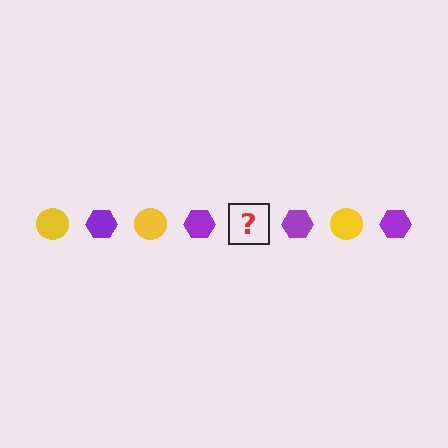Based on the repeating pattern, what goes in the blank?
The blank should be a yellow circle.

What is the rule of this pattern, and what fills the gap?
The rule is that the pattern alternates between yellow circle and purple hexagon. The gap should be filled with a yellow circle.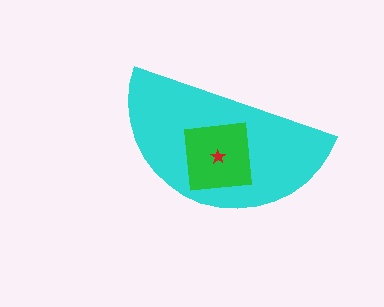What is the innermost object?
The red star.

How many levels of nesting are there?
3.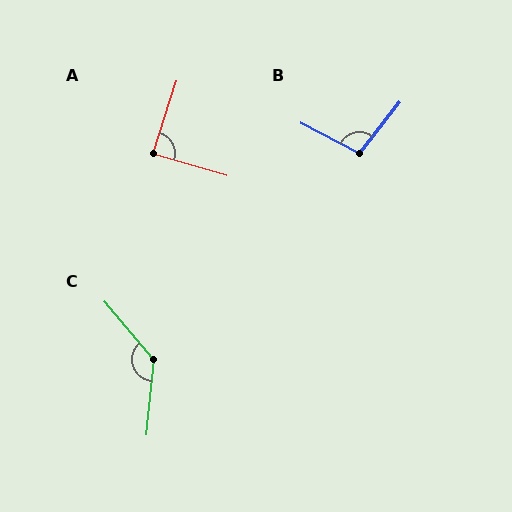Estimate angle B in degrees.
Approximately 101 degrees.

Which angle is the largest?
C, at approximately 134 degrees.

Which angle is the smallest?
A, at approximately 88 degrees.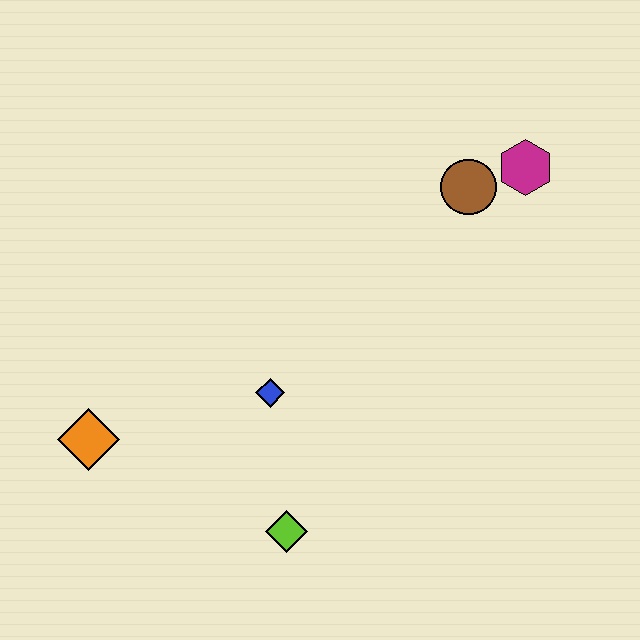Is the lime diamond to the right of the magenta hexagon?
No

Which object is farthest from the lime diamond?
The magenta hexagon is farthest from the lime diamond.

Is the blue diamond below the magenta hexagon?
Yes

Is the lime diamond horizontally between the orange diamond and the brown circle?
Yes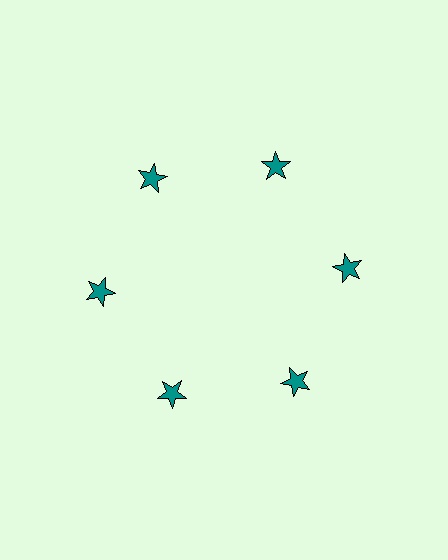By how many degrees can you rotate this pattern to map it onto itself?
The pattern maps onto itself every 60 degrees of rotation.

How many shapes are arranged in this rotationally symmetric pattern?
There are 6 shapes, arranged in 6 groups of 1.